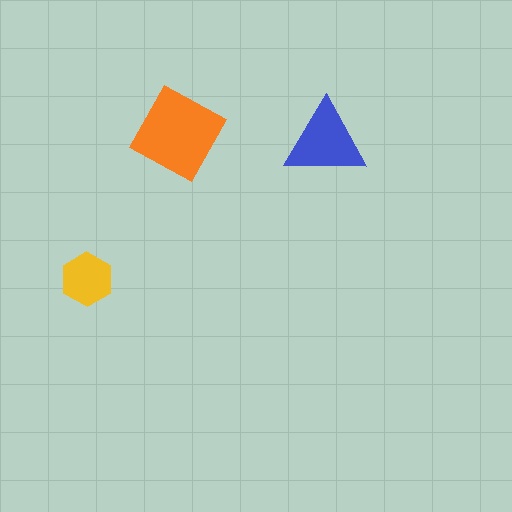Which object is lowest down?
The yellow hexagon is bottommost.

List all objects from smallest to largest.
The yellow hexagon, the blue triangle, the orange diamond.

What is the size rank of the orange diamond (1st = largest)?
1st.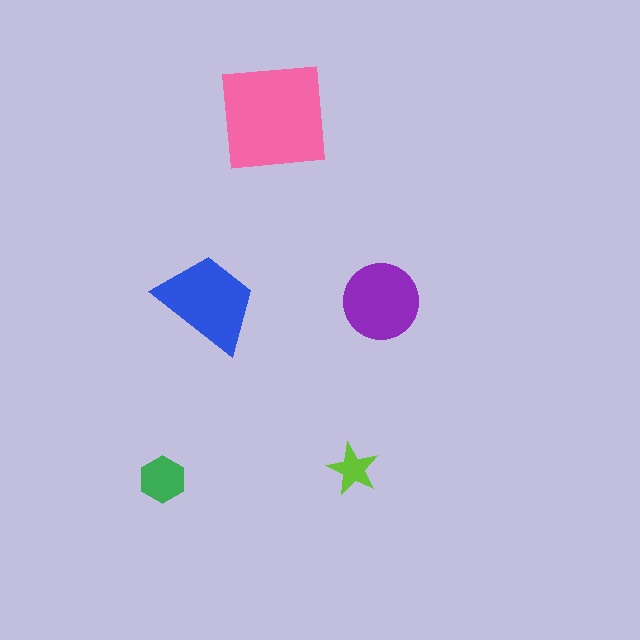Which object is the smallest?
The lime star.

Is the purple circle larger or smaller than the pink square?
Smaller.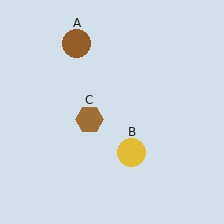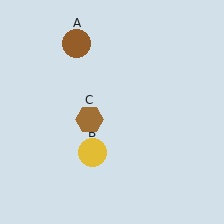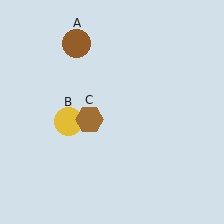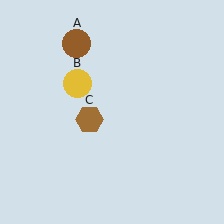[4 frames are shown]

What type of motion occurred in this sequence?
The yellow circle (object B) rotated clockwise around the center of the scene.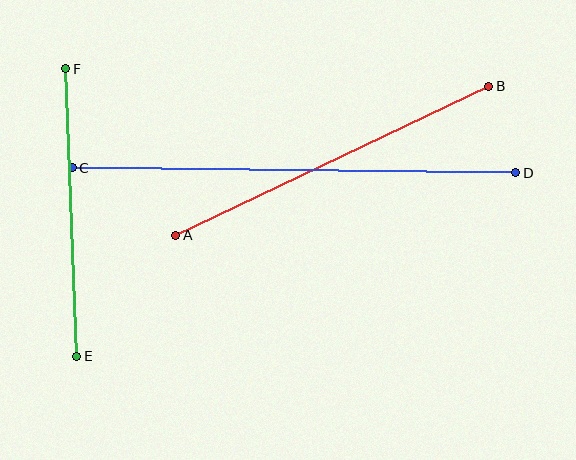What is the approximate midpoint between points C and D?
The midpoint is at approximately (294, 170) pixels.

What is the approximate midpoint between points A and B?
The midpoint is at approximately (332, 161) pixels.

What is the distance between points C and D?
The distance is approximately 443 pixels.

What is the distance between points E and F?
The distance is approximately 288 pixels.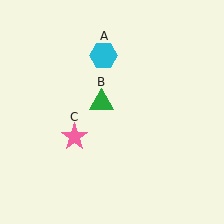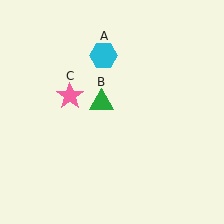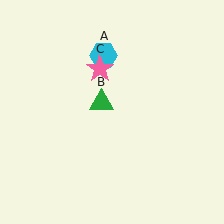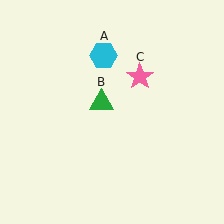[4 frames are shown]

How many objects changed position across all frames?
1 object changed position: pink star (object C).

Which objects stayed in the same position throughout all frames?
Cyan hexagon (object A) and green triangle (object B) remained stationary.